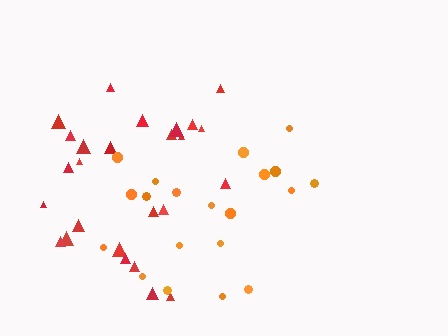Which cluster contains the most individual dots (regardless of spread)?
Red (26).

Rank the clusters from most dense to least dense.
red, orange.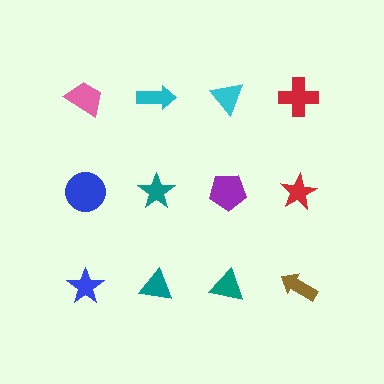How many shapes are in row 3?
4 shapes.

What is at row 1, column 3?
A cyan triangle.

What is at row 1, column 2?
A cyan arrow.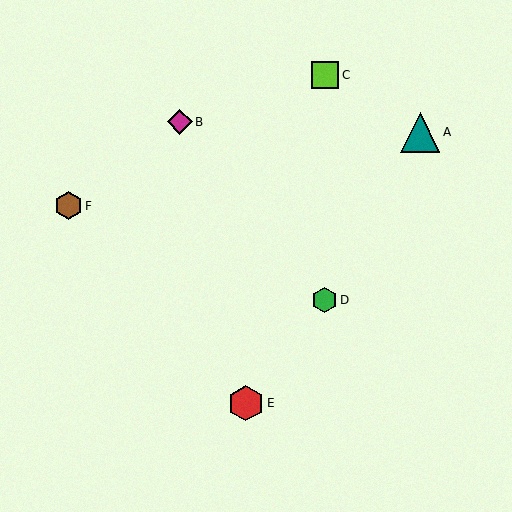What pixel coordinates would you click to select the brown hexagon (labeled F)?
Click at (68, 206) to select the brown hexagon F.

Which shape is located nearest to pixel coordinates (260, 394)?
The red hexagon (labeled E) at (246, 403) is nearest to that location.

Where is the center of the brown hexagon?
The center of the brown hexagon is at (68, 206).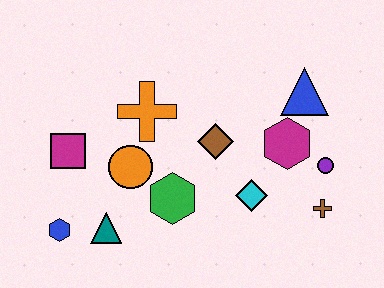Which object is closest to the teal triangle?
The blue hexagon is closest to the teal triangle.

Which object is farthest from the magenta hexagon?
The blue hexagon is farthest from the magenta hexagon.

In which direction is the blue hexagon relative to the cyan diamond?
The blue hexagon is to the left of the cyan diamond.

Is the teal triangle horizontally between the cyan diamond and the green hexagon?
No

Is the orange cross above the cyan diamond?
Yes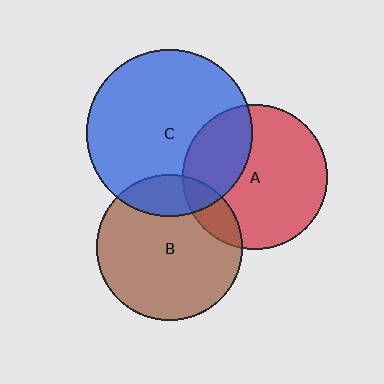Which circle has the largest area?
Circle C (blue).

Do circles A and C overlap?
Yes.